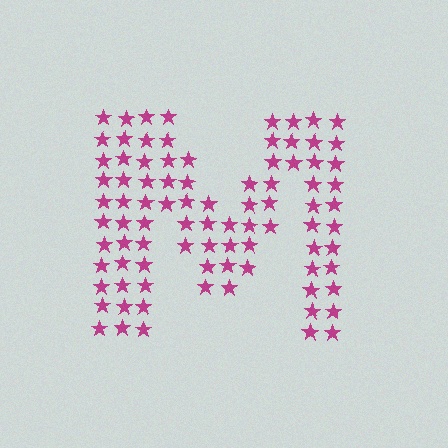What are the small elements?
The small elements are stars.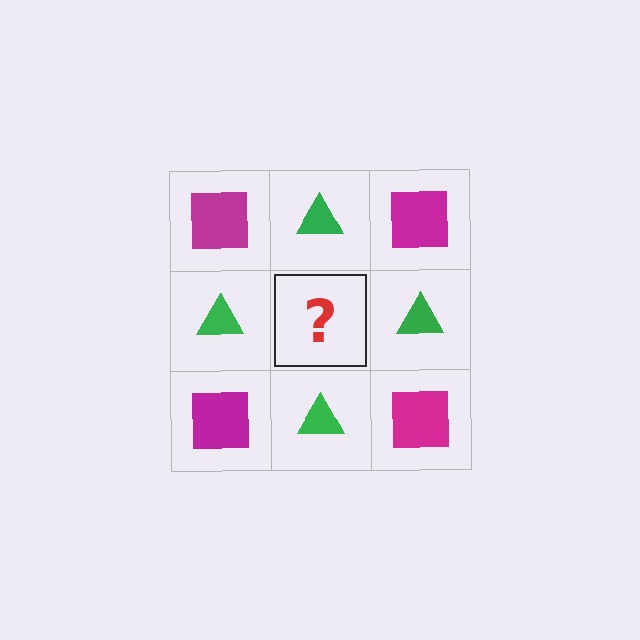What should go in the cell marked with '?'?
The missing cell should contain a magenta square.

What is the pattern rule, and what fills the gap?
The rule is that it alternates magenta square and green triangle in a checkerboard pattern. The gap should be filled with a magenta square.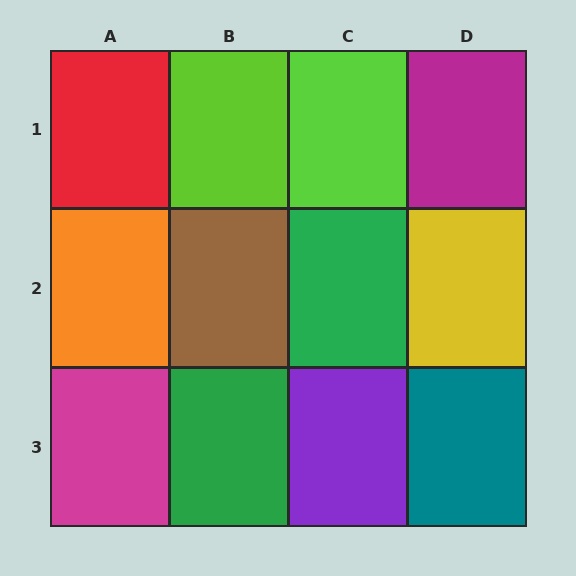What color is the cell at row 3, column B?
Green.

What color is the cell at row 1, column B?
Lime.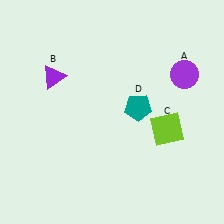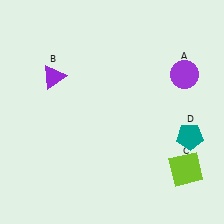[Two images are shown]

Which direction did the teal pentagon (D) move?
The teal pentagon (D) moved right.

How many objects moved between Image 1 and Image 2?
2 objects moved between the two images.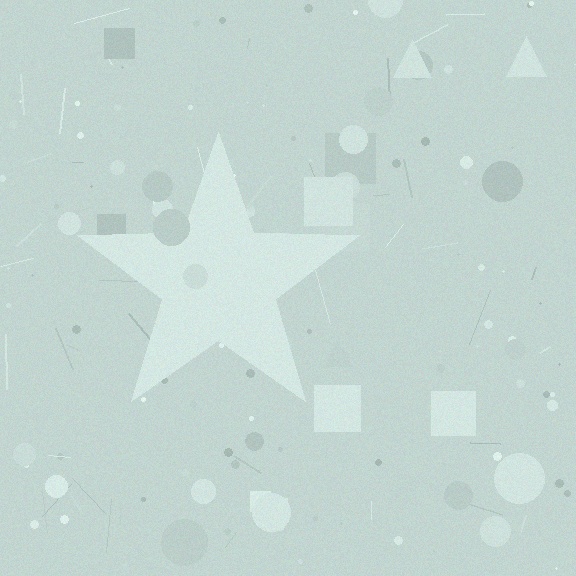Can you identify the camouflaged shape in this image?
The camouflaged shape is a star.